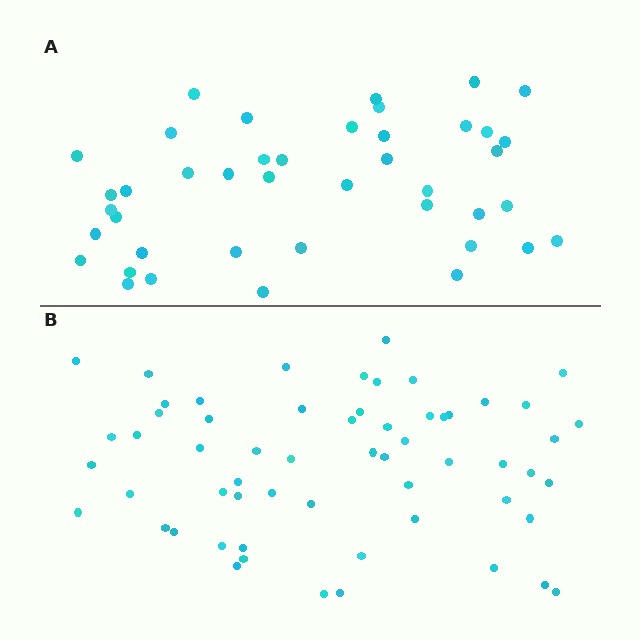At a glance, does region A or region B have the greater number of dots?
Region B (the bottom region) has more dots.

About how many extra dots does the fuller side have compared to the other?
Region B has approximately 15 more dots than region A.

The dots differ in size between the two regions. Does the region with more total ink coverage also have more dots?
No. Region A has more total ink coverage because its dots are larger, but region B actually contains more individual dots. Total area can be misleading — the number of items is what matters here.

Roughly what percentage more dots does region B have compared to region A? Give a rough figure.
About 40% more.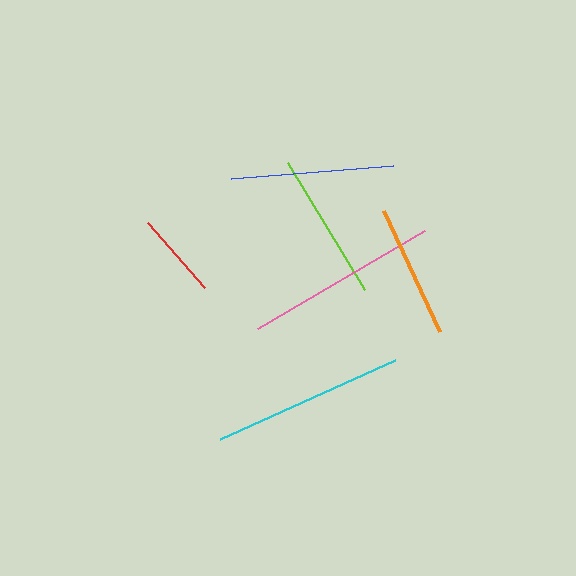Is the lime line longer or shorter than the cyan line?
The cyan line is longer than the lime line.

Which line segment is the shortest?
The red line is the shortest at approximately 86 pixels.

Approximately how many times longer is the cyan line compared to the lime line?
The cyan line is approximately 1.3 times the length of the lime line.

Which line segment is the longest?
The pink line is the longest at approximately 194 pixels.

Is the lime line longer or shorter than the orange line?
The lime line is longer than the orange line.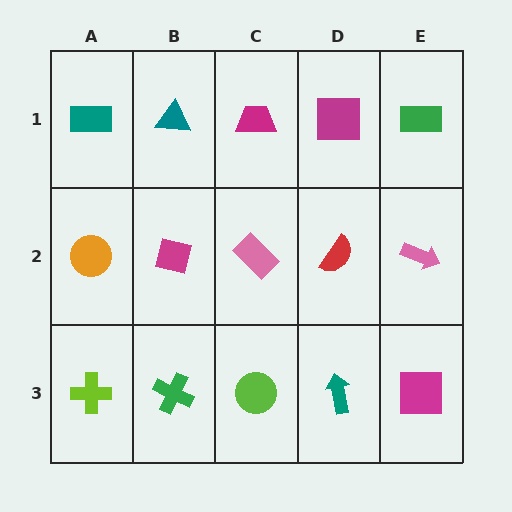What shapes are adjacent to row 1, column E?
A pink arrow (row 2, column E), a magenta square (row 1, column D).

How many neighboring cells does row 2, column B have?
4.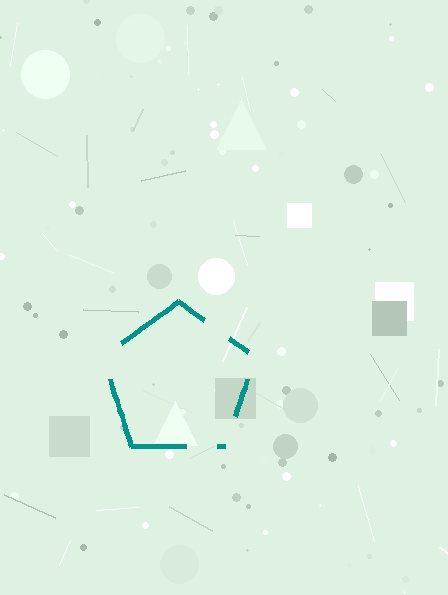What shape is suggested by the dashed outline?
The dashed outline suggests a pentagon.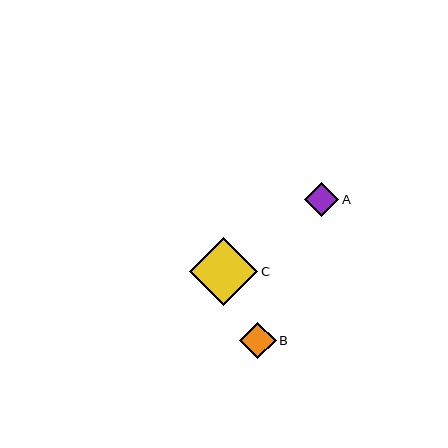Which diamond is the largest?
Diamond C is the largest with a size of approximately 68 pixels.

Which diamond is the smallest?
Diamond A is the smallest with a size of approximately 34 pixels.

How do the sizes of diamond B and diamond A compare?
Diamond B and diamond A are approximately the same size.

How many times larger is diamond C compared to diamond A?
Diamond C is approximately 2.0 times the size of diamond A.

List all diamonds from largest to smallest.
From largest to smallest: C, B, A.